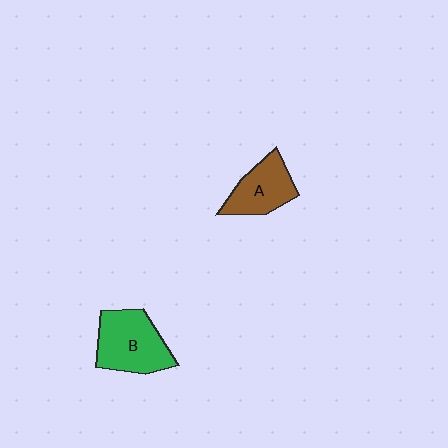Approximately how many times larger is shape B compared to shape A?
Approximately 1.3 times.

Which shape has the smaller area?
Shape A (brown).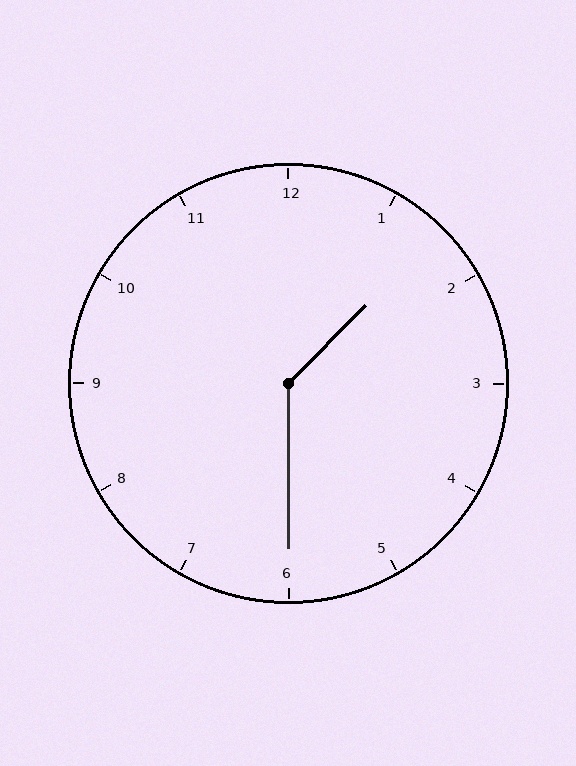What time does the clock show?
1:30.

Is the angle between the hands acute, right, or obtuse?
It is obtuse.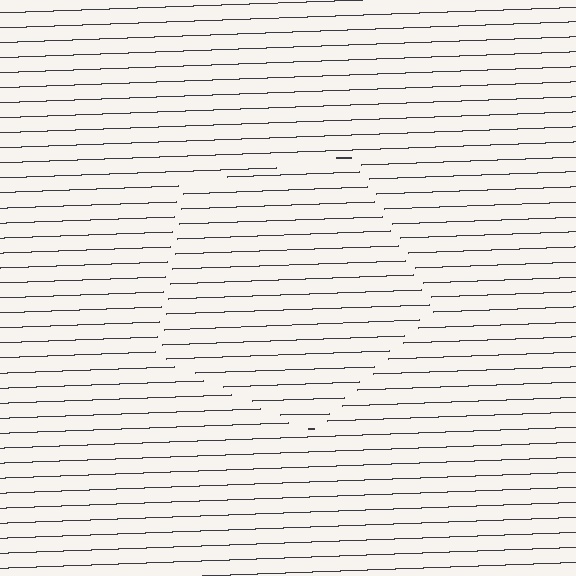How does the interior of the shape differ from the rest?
The interior of the shape contains the same grating, shifted by half a period — the contour is defined by the phase discontinuity where line-ends from the inner and outer gratings abut.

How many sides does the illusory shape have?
5 sides — the line-ends trace a pentagon.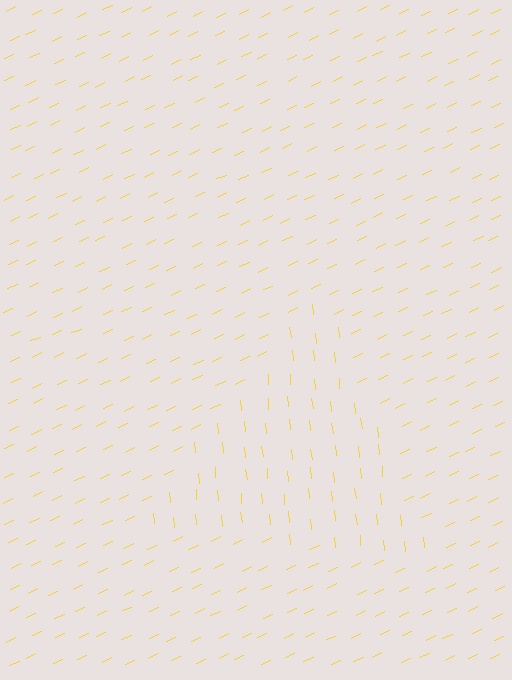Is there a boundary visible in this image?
Yes, there is a texture boundary formed by a change in line orientation.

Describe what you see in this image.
The image is filled with small yellow line segments. A triangle region in the image has lines oriented differently from the surrounding lines, creating a visible texture boundary.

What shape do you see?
I see a triangle.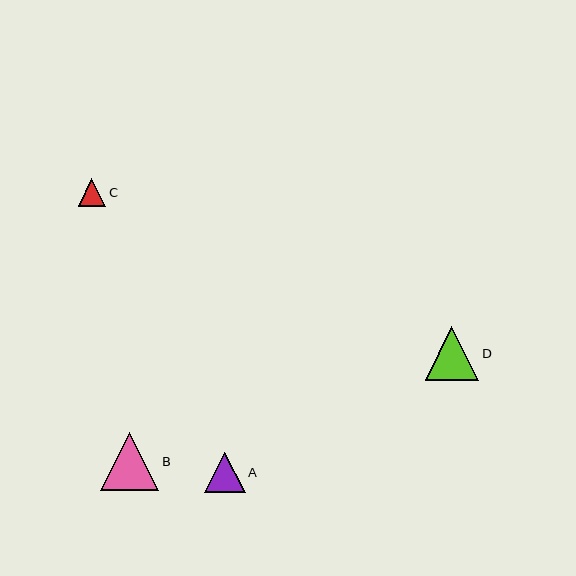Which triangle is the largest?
Triangle B is the largest with a size of approximately 58 pixels.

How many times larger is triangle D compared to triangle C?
Triangle D is approximately 1.9 times the size of triangle C.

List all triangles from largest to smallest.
From largest to smallest: B, D, A, C.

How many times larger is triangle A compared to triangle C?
Triangle A is approximately 1.5 times the size of triangle C.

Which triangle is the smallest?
Triangle C is the smallest with a size of approximately 28 pixels.